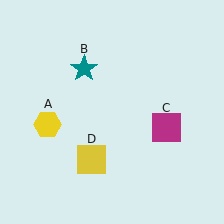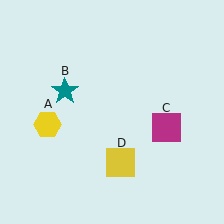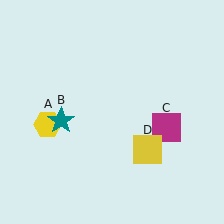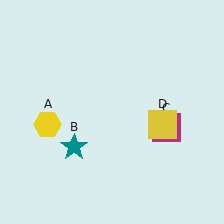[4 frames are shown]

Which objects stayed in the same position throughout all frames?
Yellow hexagon (object A) and magenta square (object C) remained stationary.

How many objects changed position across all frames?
2 objects changed position: teal star (object B), yellow square (object D).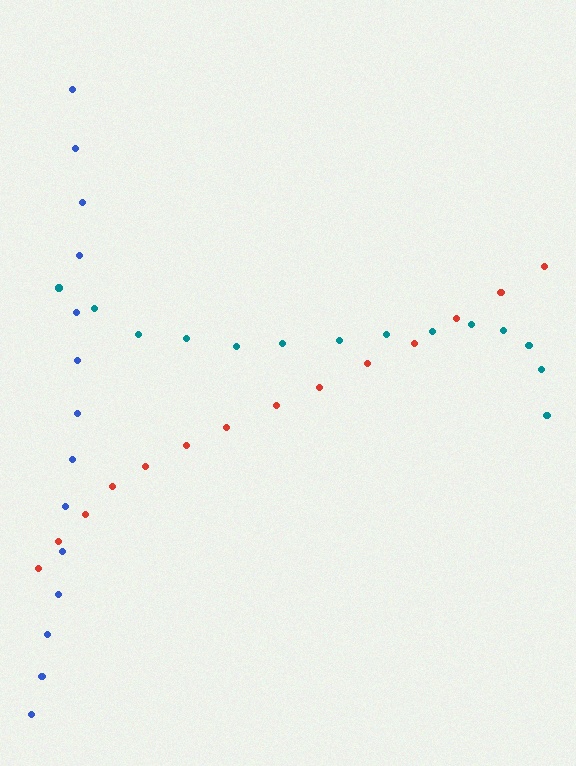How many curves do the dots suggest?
There are 3 distinct paths.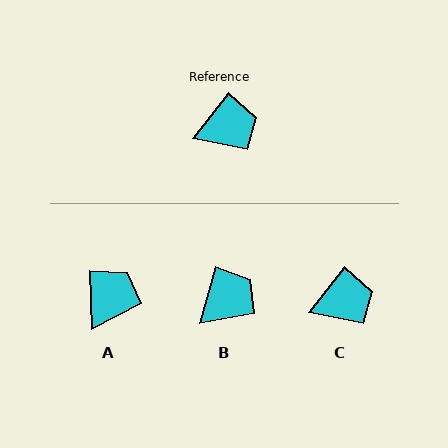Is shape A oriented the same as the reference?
No, it is off by about 39 degrees.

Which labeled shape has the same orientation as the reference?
C.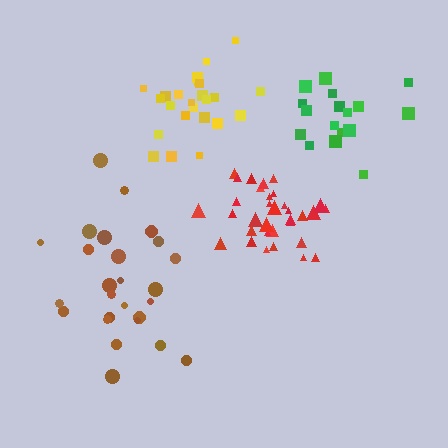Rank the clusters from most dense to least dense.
red, yellow, green, brown.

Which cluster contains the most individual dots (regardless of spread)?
Red (33).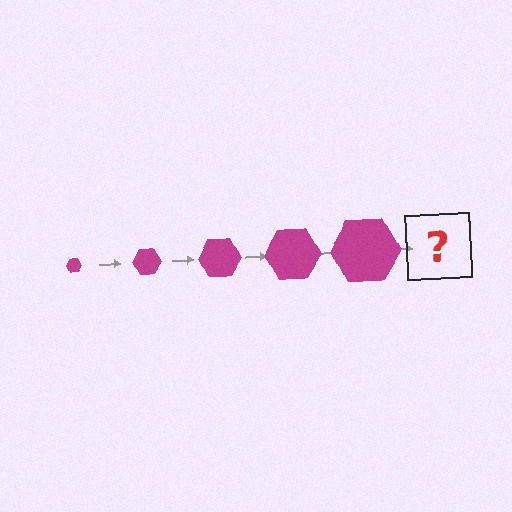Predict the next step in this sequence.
The next step is a magenta hexagon, larger than the previous one.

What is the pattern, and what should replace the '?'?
The pattern is that the hexagon gets progressively larger each step. The '?' should be a magenta hexagon, larger than the previous one.